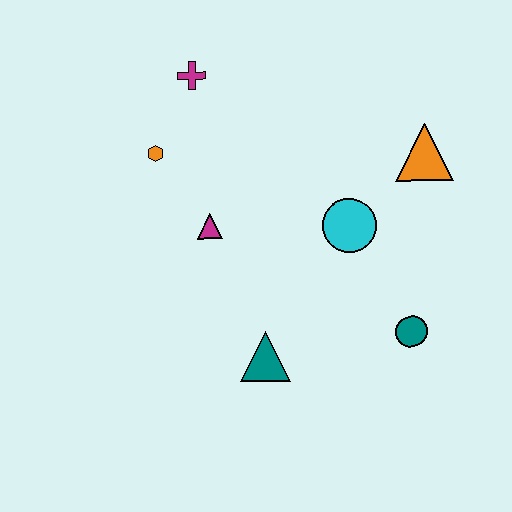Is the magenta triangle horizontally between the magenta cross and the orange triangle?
Yes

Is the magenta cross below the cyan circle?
No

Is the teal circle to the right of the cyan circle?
Yes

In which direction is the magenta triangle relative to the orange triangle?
The magenta triangle is to the left of the orange triangle.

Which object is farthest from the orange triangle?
The orange hexagon is farthest from the orange triangle.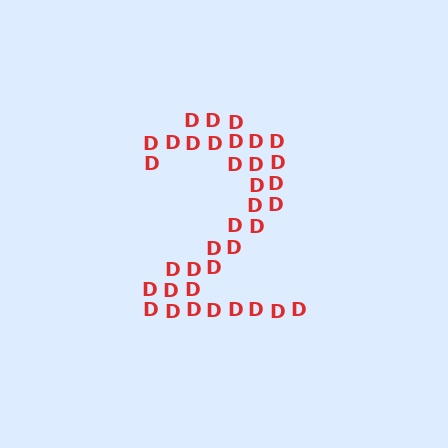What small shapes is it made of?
It is made of small letter D's.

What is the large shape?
The large shape is the digit 2.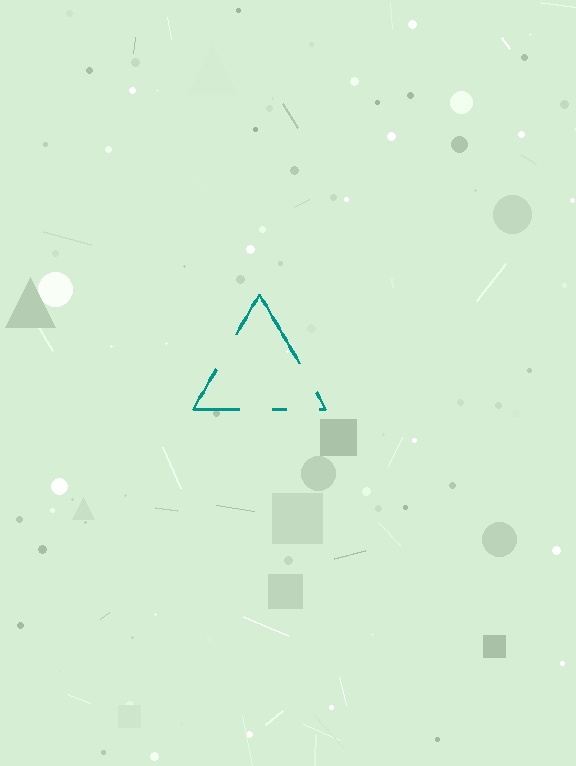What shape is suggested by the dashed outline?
The dashed outline suggests a triangle.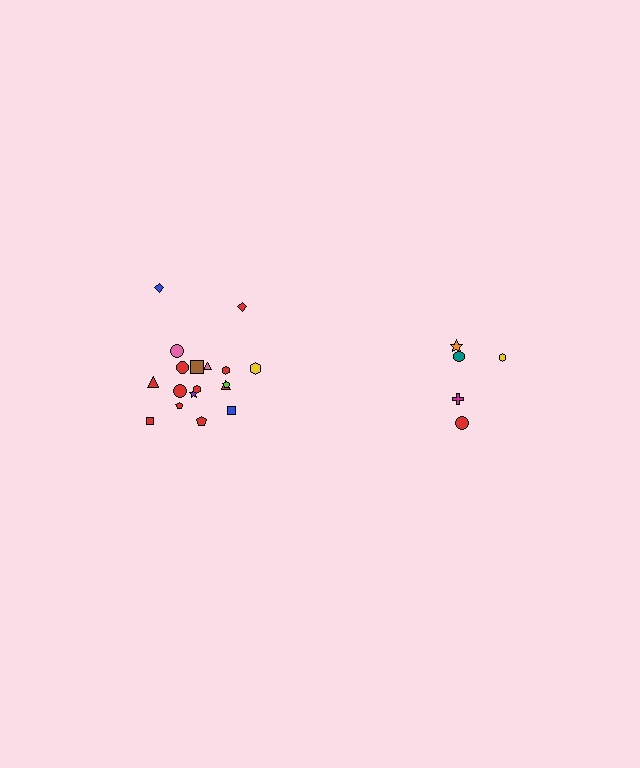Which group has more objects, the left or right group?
The left group.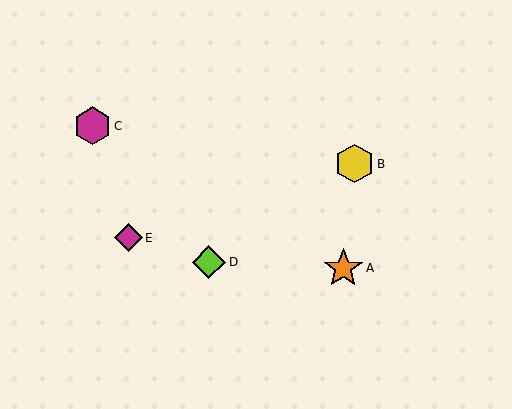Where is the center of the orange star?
The center of the orange star is at (343, 268).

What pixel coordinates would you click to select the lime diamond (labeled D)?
Click at (209, 262) to select the lime diamond D.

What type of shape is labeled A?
Shape A is an orange star.